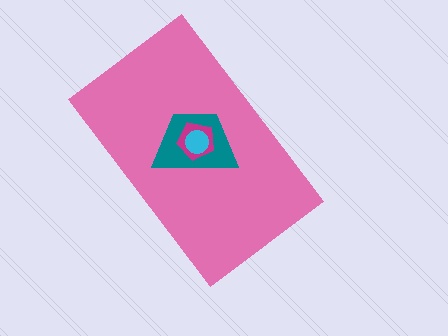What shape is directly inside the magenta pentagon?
The cyan circle.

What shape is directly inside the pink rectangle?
The teal trapezoid.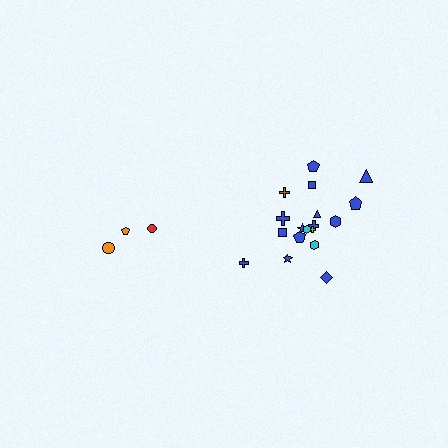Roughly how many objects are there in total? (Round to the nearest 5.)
Roughly 20 objects in total.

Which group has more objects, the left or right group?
The right group.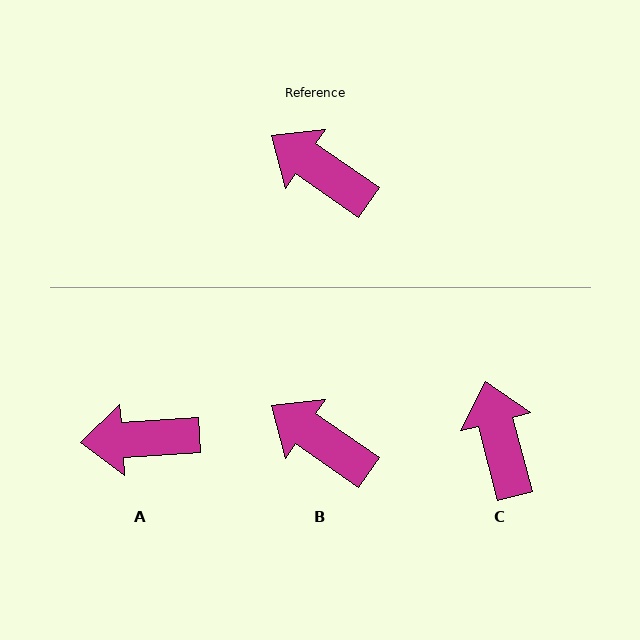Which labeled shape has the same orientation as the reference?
B.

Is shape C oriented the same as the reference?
No, it is off by about 41 degrees.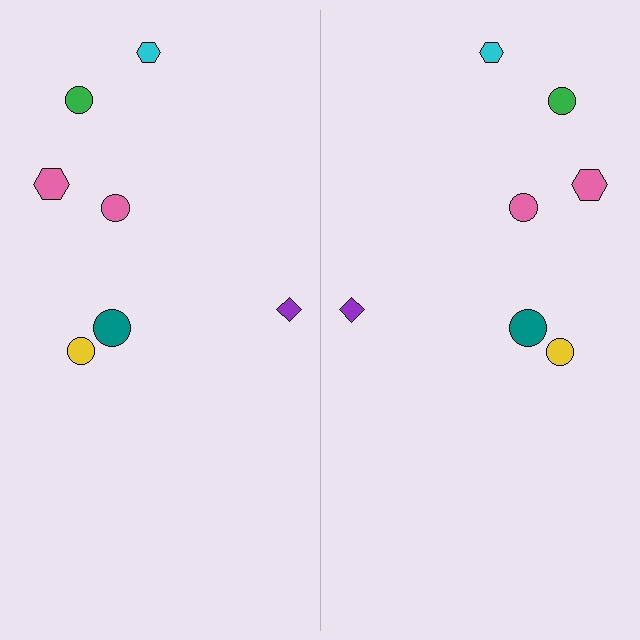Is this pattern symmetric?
Yes, this pattern has bilateral (reflection) symmetry.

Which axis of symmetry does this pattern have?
The pattern has a vertical axis of symmetry running through the center of the image.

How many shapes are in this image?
There are 14 shapes in this image.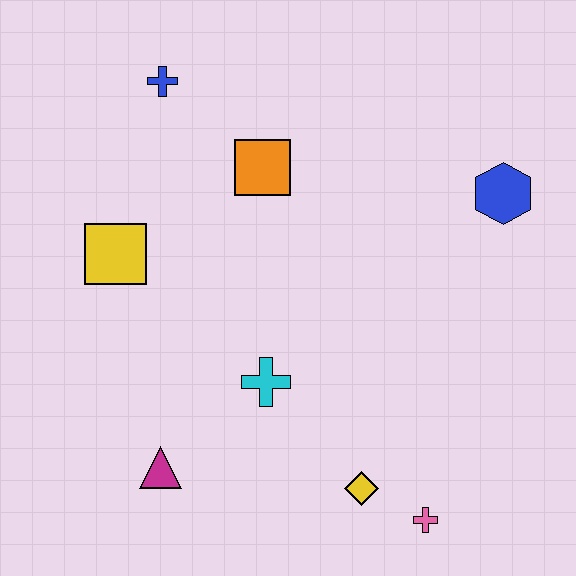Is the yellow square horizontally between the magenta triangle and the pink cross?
No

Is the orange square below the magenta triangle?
No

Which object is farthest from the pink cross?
The blue cross is farthest from the pink cross.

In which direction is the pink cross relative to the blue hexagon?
The pink cross is below the blue hexagon.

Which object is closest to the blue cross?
The orange square is closest to the blue cross.